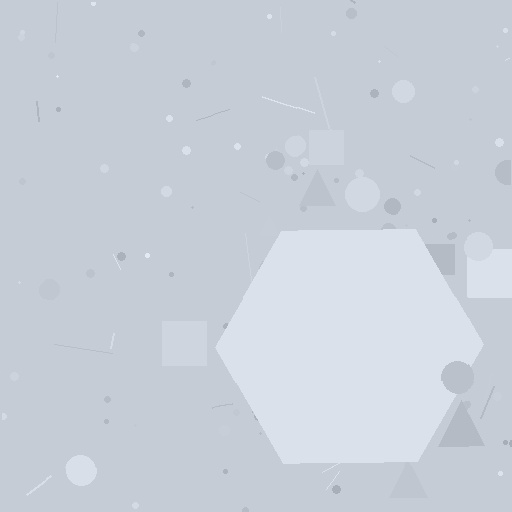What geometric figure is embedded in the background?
A hexagon is embedded in the background.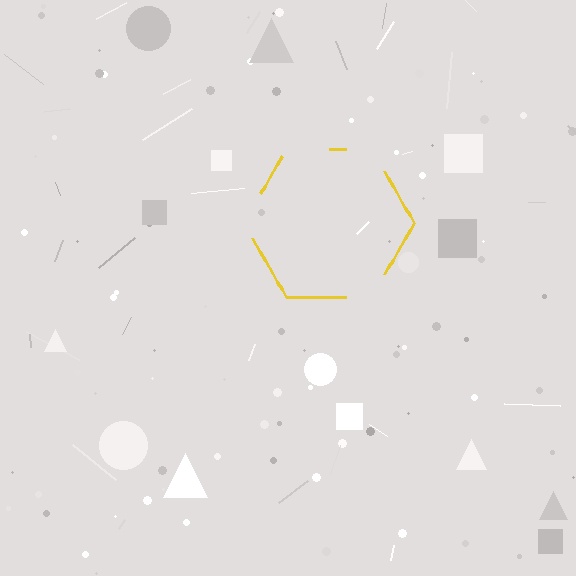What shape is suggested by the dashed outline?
The dashed outline suggests a hexagon.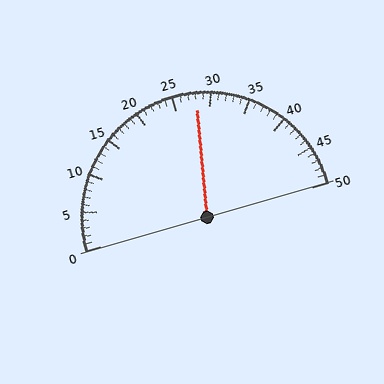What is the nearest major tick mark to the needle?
The nearest major tick mark is 30.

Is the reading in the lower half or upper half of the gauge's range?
The reading is in the upper half of the range (0 to 50).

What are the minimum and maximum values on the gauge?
The gauge ranges from 0 to 50.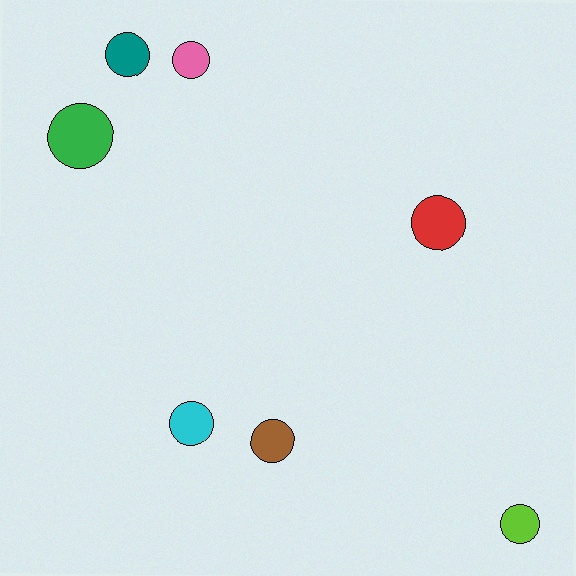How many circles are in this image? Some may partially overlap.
There are 7 circles.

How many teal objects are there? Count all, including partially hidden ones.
There is 1 teal object.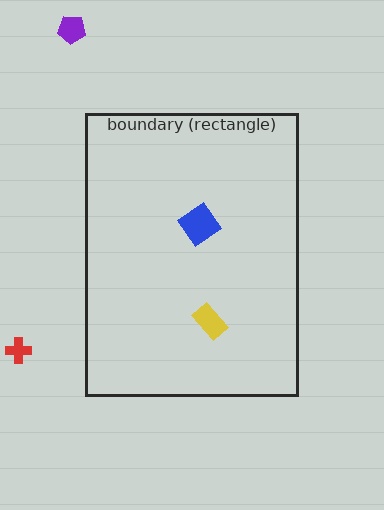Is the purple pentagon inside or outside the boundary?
Outside.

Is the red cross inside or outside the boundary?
Outside.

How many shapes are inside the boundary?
2 inside, 2 outside.